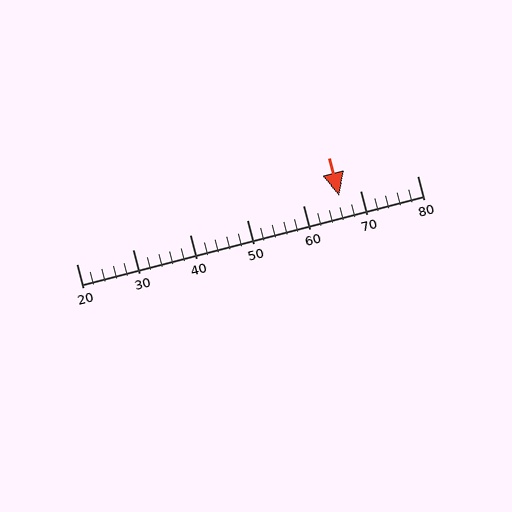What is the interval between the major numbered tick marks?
The major tick marks are spaced 10 units apart.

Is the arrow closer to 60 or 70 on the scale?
The arrow is closer to 70.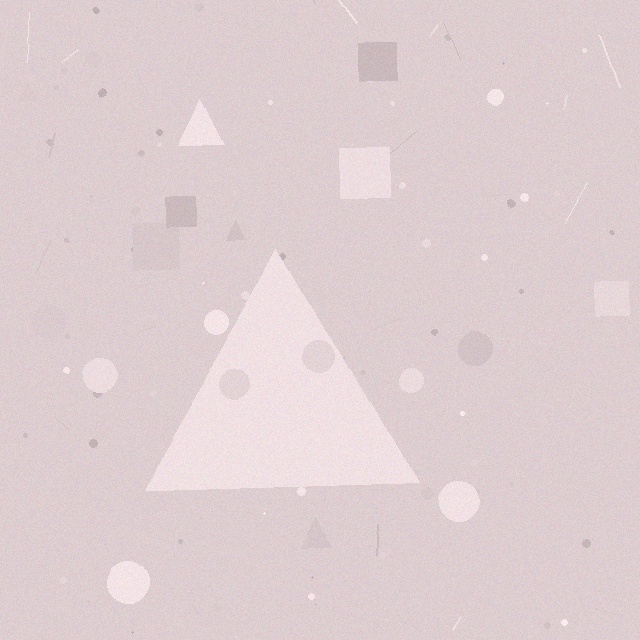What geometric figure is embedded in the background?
A triangle is embedded in the background.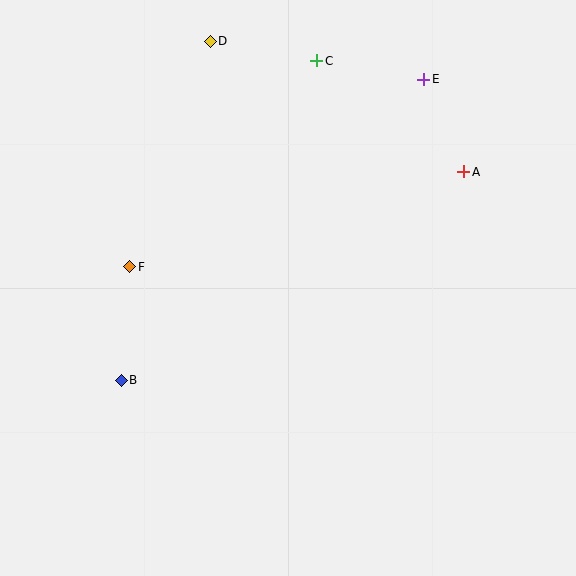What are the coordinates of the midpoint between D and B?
The midpoint between D and B is at (166, 211).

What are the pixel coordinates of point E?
Point E is at (424, 79).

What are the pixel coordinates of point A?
Point A is at (464, 172).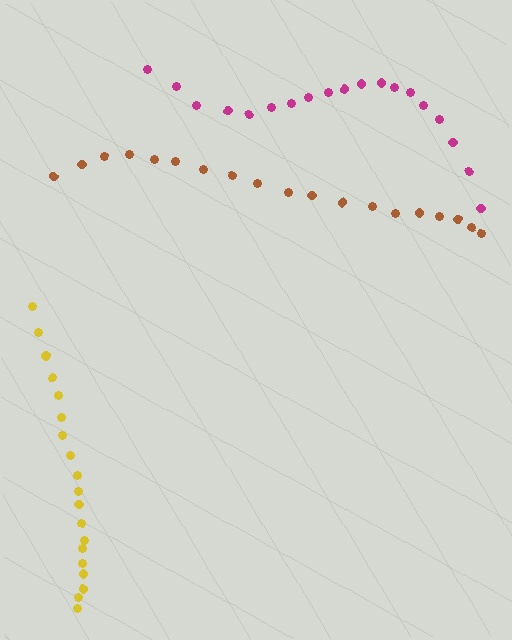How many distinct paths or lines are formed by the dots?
There are 3 distinct paths.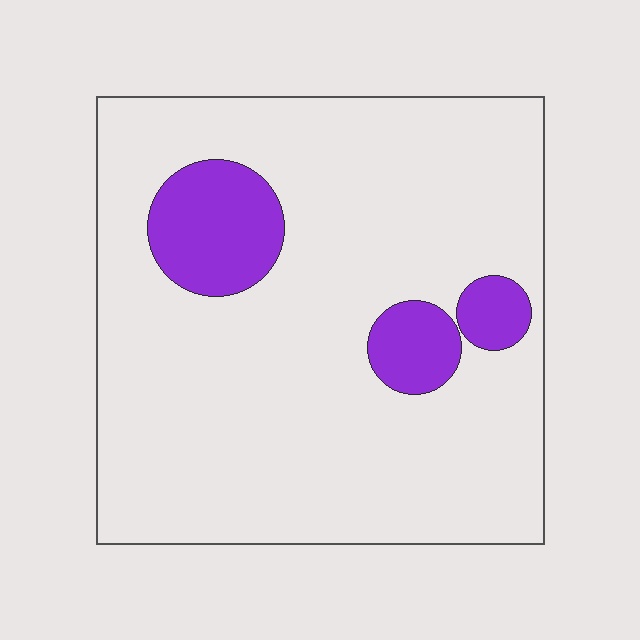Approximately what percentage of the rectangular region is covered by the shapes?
Approximately 15%.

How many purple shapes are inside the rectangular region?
3.